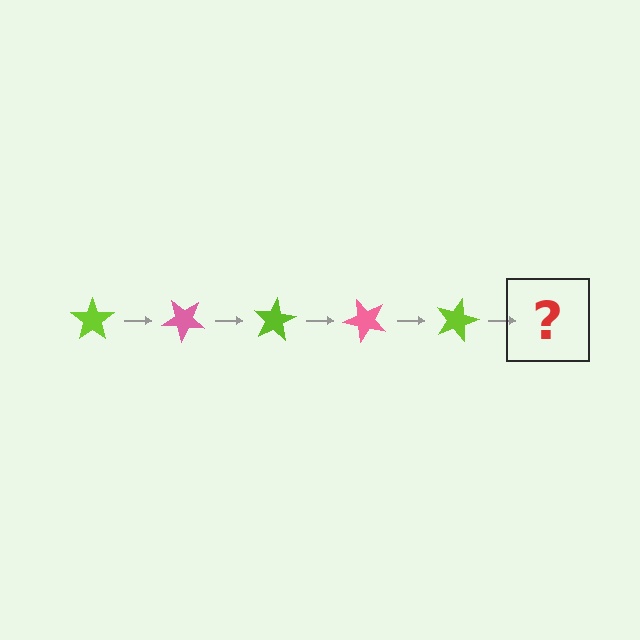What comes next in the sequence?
The next element should be a pink star, rotated 200 degrees from the start.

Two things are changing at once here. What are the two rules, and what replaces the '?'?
The two rules are that it rotates 40 degrees each step and the color cycles through lime and pink. The '?' should be a pink star, rotated 200 degrees from the start.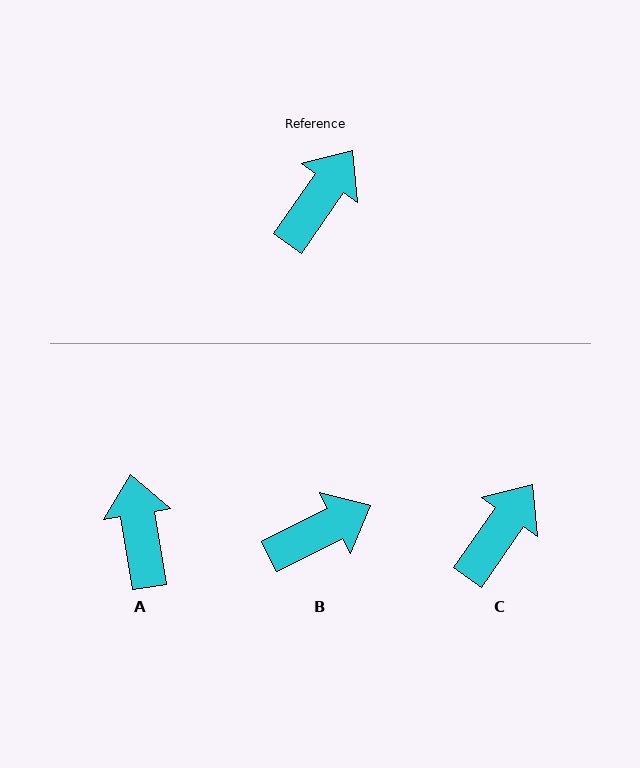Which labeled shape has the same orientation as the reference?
C.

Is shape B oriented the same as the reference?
No, it is off by about 28 degrees.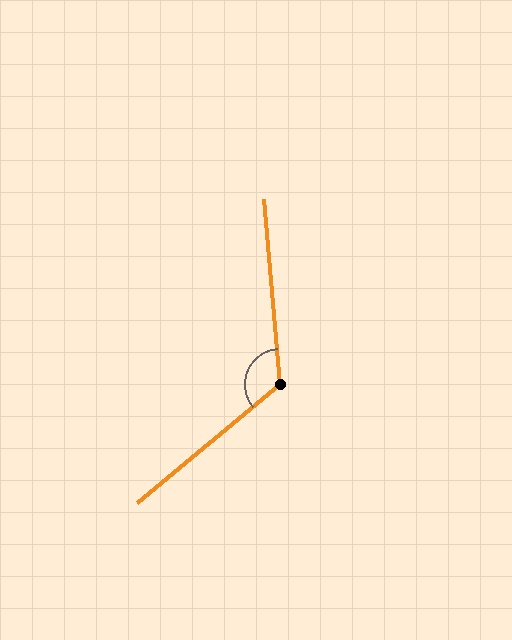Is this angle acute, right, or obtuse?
It is obtuse.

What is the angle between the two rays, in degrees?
Approximately 125 degrees.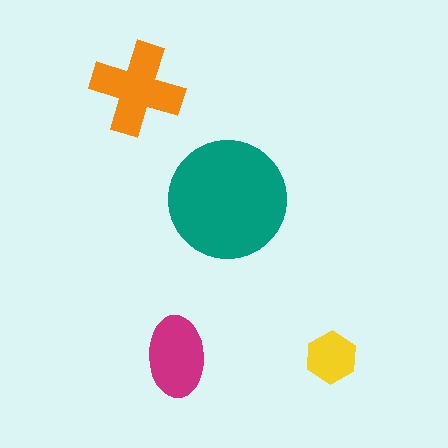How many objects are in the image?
There are 4 objects in the image.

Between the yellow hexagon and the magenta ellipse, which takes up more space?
The magenta ellipse.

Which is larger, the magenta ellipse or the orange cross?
The orange cross.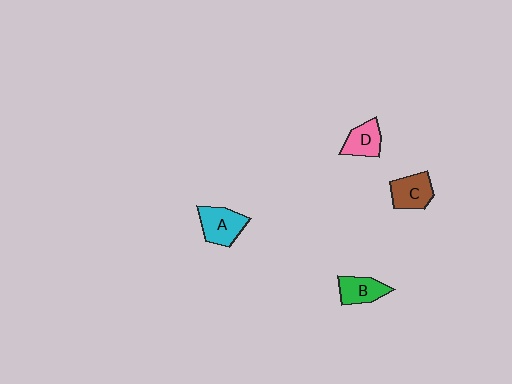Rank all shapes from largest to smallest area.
From largest to smallest: A (cyan), C (brown), B (green), D (pink).